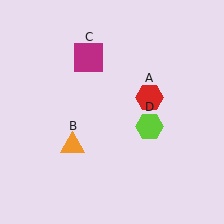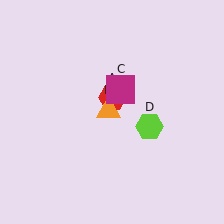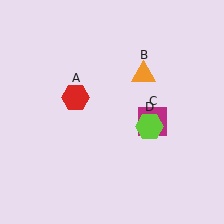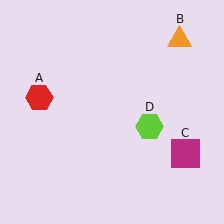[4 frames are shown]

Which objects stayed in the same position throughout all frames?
Lime hexagon (object D) remained stationary.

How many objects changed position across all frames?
3 objects changed position: red hexagon (object A), orange triangle (object B), magenta square (object C).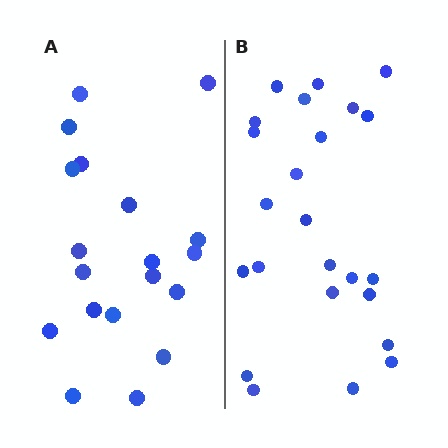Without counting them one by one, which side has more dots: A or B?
Region B (the right region) has more dots.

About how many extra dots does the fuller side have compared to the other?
Region B has about 5 more dots than region A.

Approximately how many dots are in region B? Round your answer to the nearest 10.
About 20 dots. (The exact count is 24, which rounds to 20.)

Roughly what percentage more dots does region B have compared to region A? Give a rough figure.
About 25% more.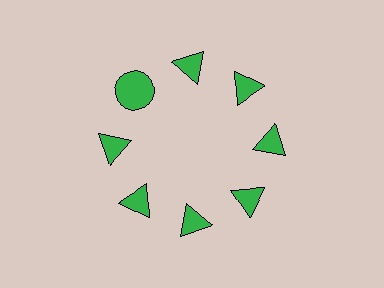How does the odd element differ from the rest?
It has a different shape: circle instead of triangle.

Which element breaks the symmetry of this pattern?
The green circle at roughly the 10 o'clock position breaks the symmetry. All other shapes are green triangles.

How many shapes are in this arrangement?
There are 8 shapes arranged in a ring pattern.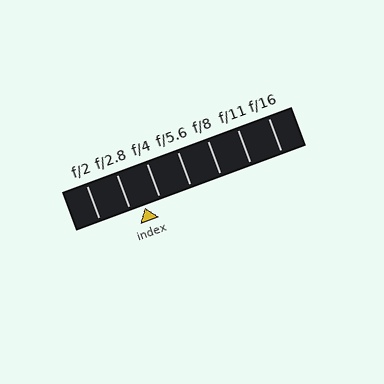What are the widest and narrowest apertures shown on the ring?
The widest aperture shown is f/2 and the narrowest is f/16.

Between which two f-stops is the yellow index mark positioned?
The index mark is between f/2.8 and f/4.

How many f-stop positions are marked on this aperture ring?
There are 7 f-stop positions marked.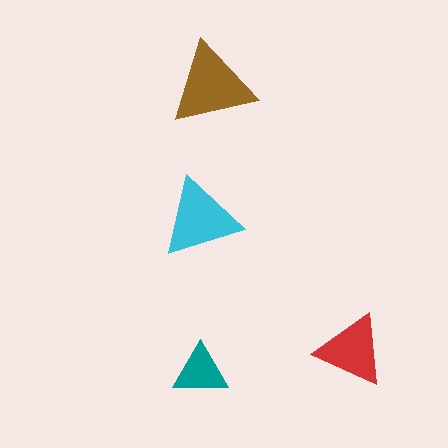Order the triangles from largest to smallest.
the brown one, the cyan one, the red one, the teal one.